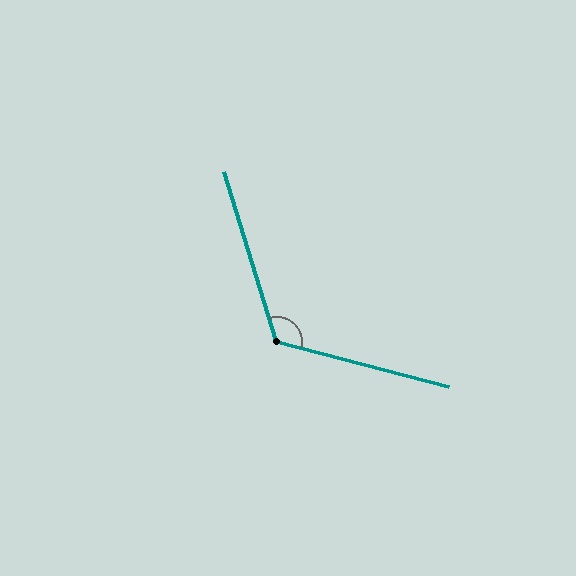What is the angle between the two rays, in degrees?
Approximately 122 degrees.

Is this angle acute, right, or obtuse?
It is obtuse.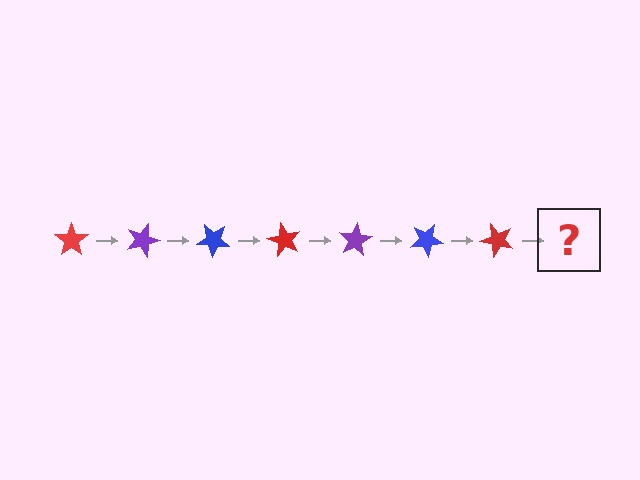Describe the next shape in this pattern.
It should be a purple star, rotated 140 degrees from the start.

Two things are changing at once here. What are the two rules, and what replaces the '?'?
The two rules are that it rotates 20 degrees each step and the color cycles through red, purple, and blue. The '?' should be a purple star, rotated 140 degrees from the start.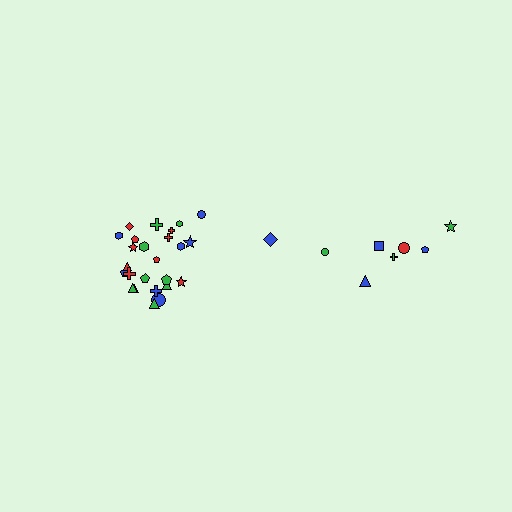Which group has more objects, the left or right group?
The left group.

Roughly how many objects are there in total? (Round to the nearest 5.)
Roughly 35 objects in total.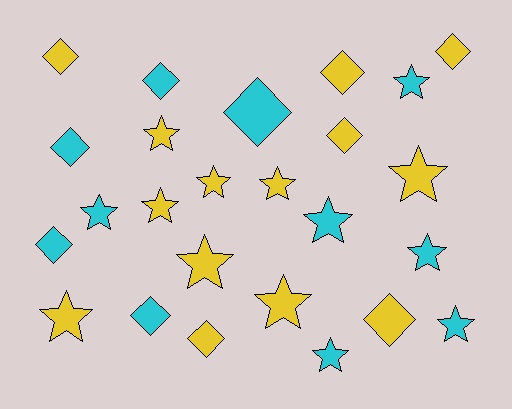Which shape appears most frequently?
Star, with 14 objects.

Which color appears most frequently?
Yellow, with 14 objects.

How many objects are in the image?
There are 25 objects.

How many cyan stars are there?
There are 6 cyan stars.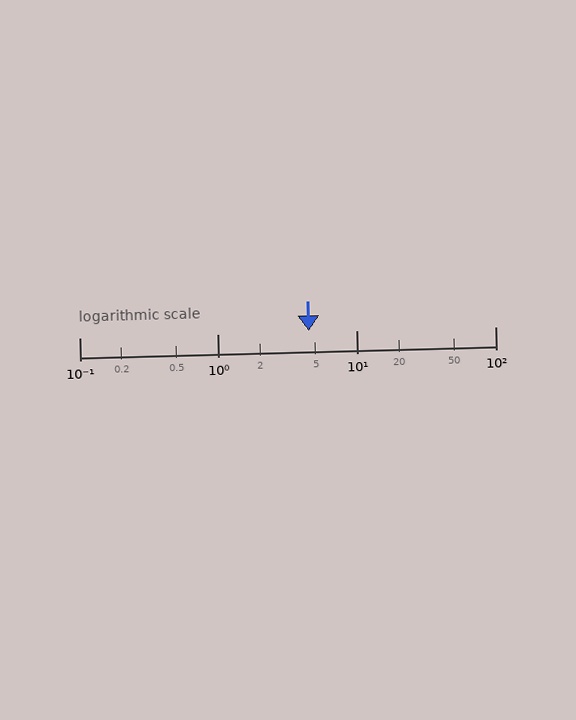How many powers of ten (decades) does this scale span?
The scale spans 3 decades, from 0.1 to 100.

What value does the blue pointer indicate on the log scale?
The pointer indicates approximately 4.5.